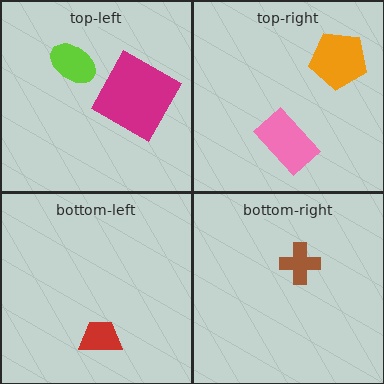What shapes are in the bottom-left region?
The red trapezoid.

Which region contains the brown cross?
The bottom-right region.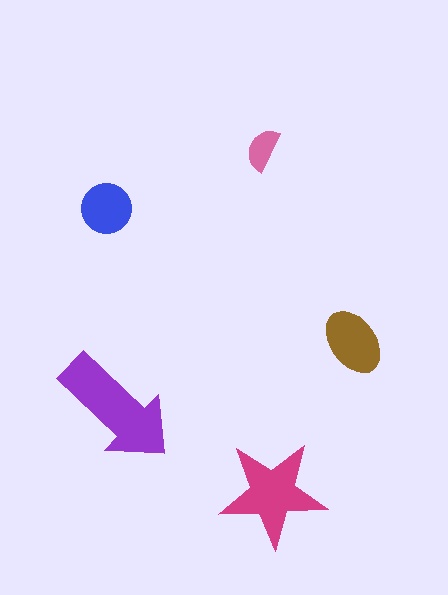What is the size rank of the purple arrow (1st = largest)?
1st.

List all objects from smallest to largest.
The pink semicircle, the blue circle, the brown ellipse, the magenta star, the purple arrow.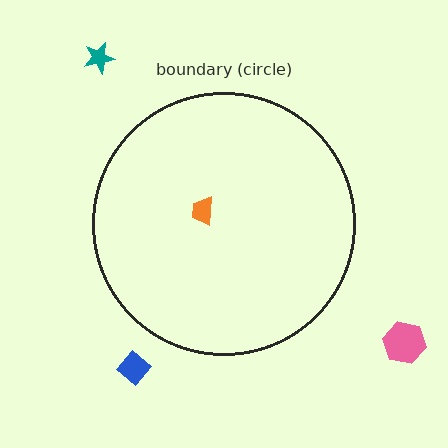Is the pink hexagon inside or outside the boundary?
Outside.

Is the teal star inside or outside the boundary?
Outside.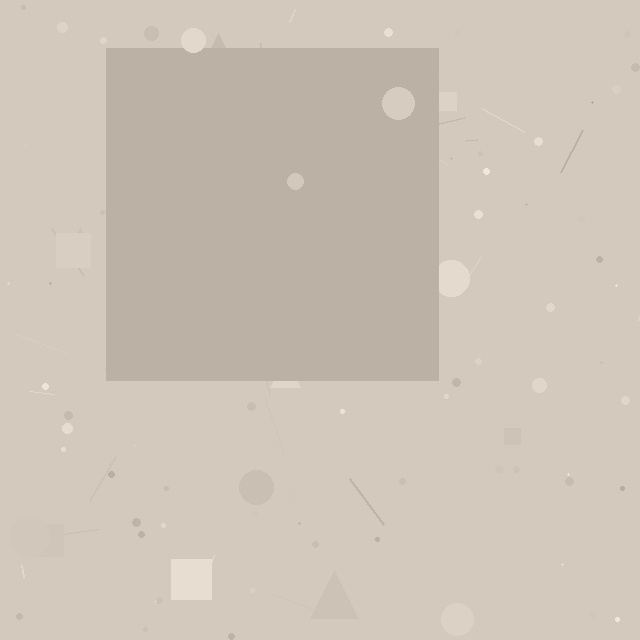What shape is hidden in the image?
A square is hidden in the image.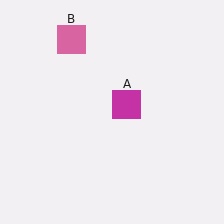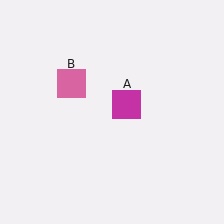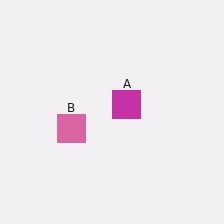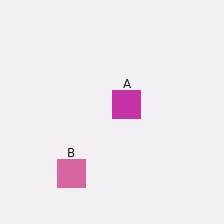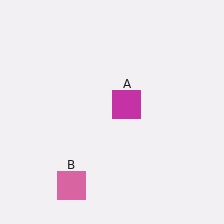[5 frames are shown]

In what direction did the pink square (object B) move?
The pink square (object B) moved down.